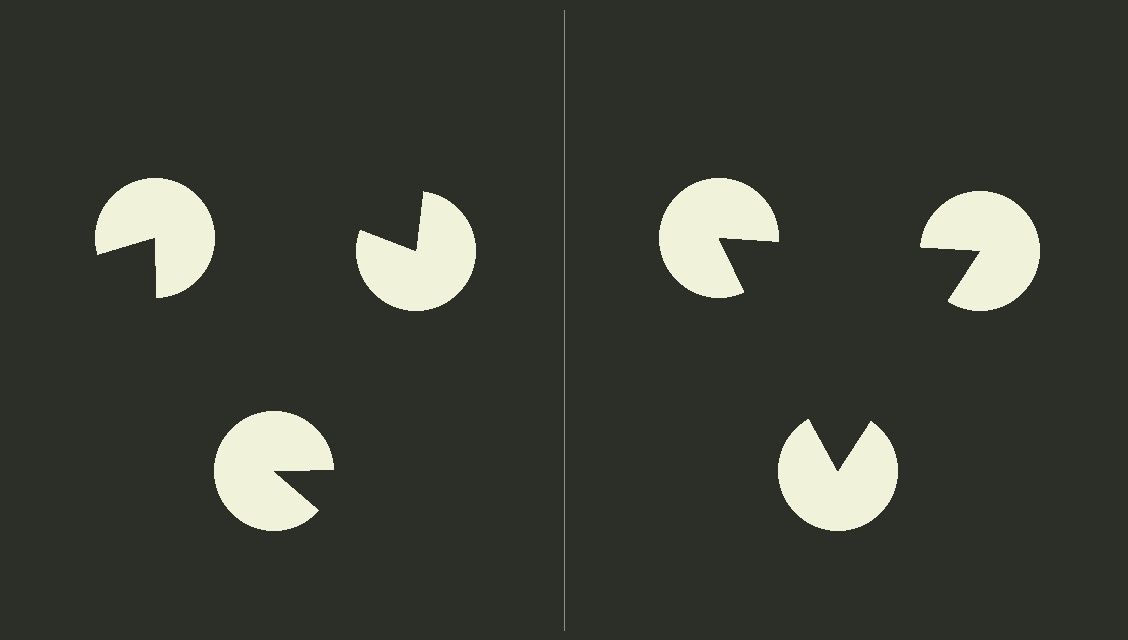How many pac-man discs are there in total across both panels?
6 — 3 on each side.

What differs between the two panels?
The pac-man discs are positioned identically on both sides; only the wedge orientations differ. On the right they align to a triangle; on the left they are misaligned.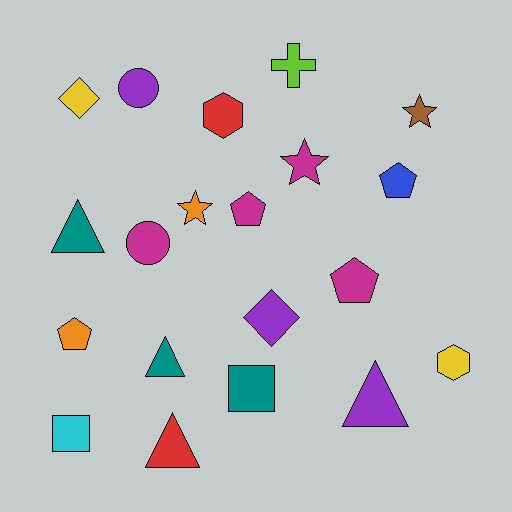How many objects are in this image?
There are 20 objects.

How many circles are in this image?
There are 2 circles.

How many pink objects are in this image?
There are no pink objects.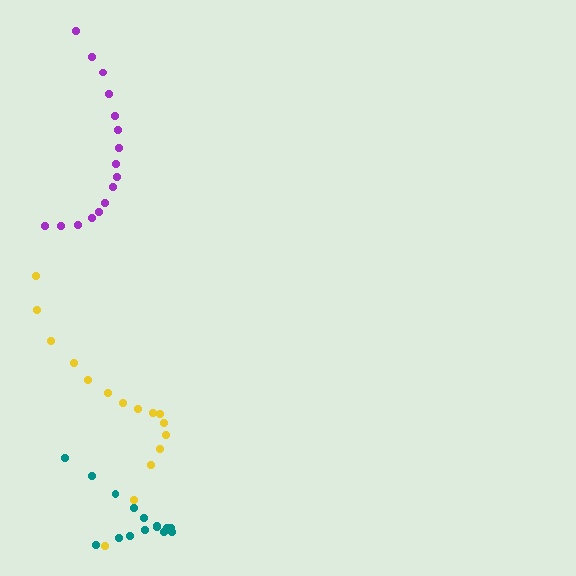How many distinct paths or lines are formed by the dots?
There are 3 distinct paths.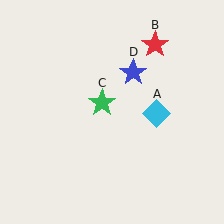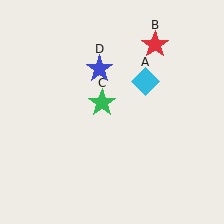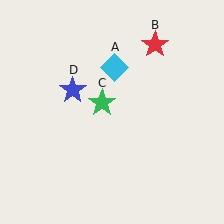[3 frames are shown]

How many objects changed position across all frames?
2 objects changed position: cyan diamond (object A), blue star (object D).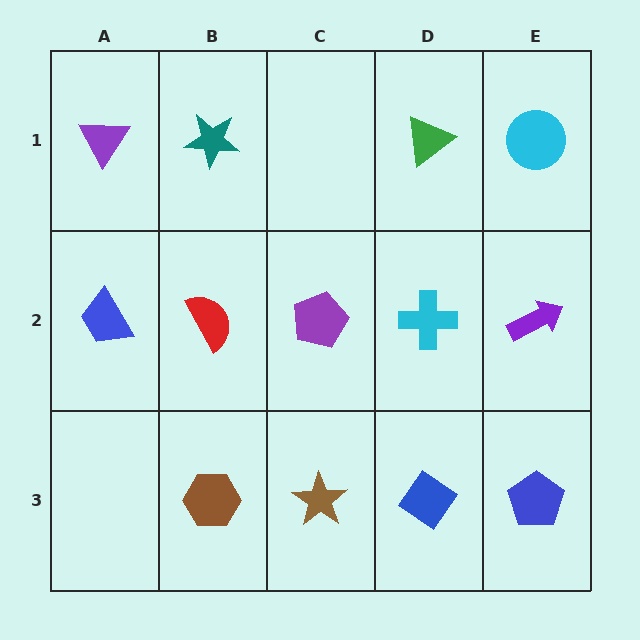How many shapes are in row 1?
4 shapes.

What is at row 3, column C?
A brown star.